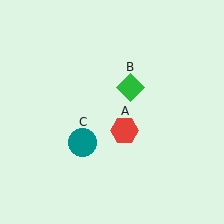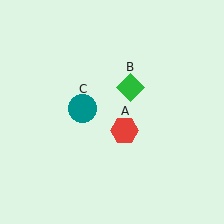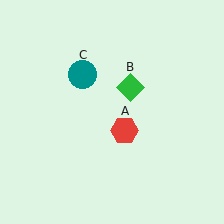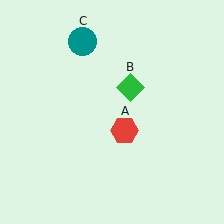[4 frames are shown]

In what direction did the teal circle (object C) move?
The teal circle (object C) moved up.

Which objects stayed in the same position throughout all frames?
Red hexagon (object A) and green diamond (object B) remained stationary.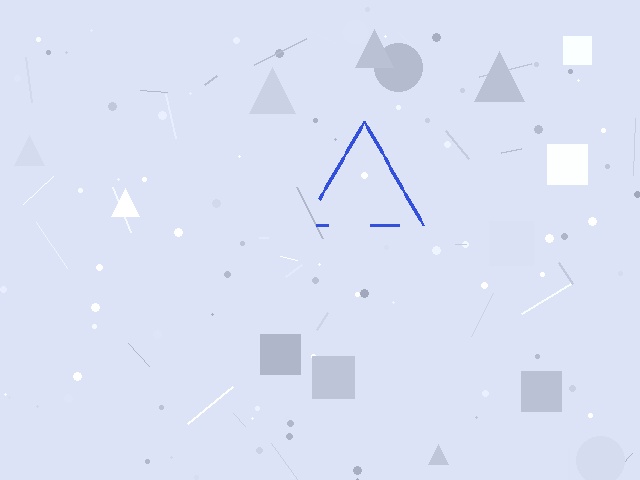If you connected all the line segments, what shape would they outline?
They would outline a triangle.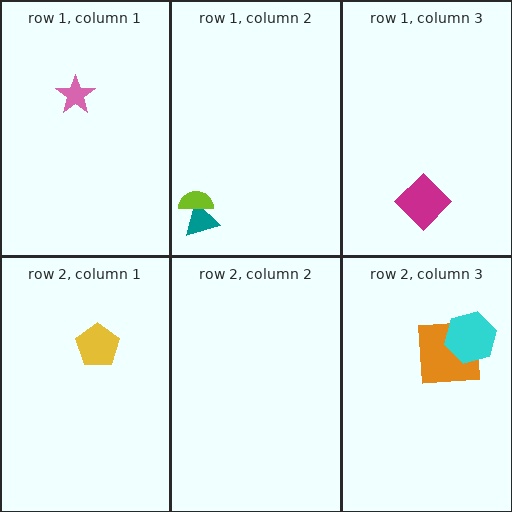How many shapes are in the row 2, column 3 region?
2.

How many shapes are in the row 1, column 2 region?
2.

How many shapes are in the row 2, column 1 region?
1.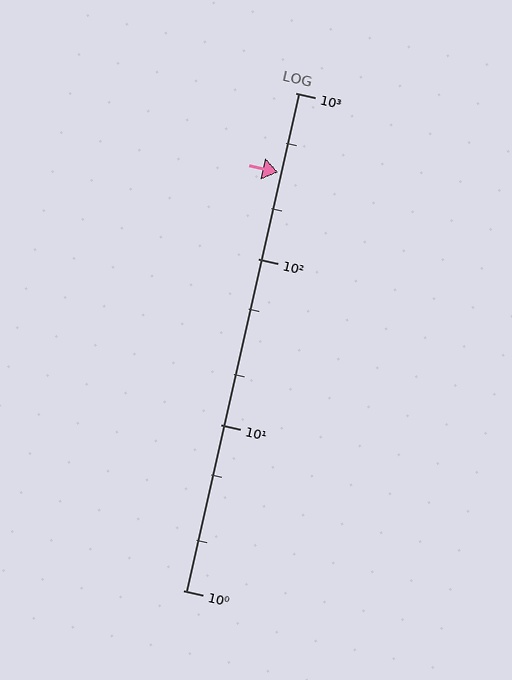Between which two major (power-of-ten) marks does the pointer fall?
The pointer is between 100 and 1000.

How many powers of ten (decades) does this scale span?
The scale spans 3 decades, from 1 to 1000.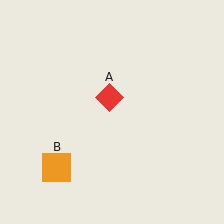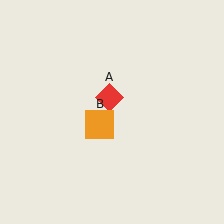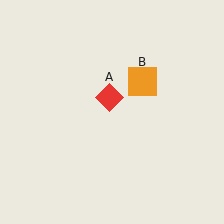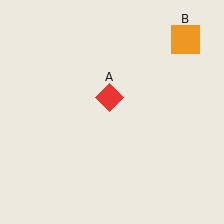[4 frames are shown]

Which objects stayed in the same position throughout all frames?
Red diamond (object A) remained stationary.